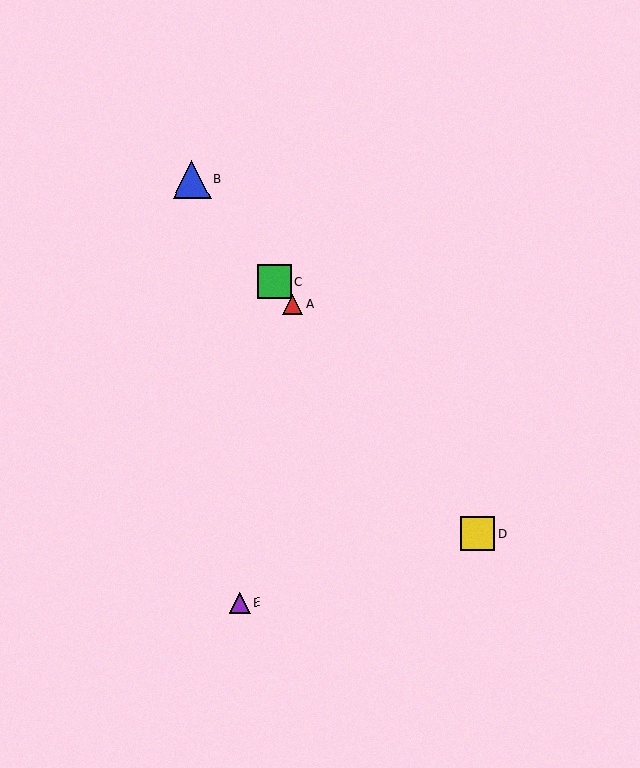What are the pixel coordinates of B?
Object B is at (192, 179).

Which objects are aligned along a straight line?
Objects A, B, C, D are aligned along a straight line.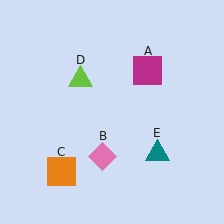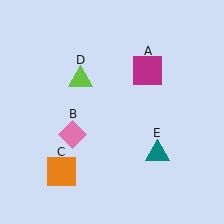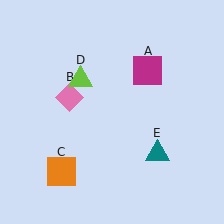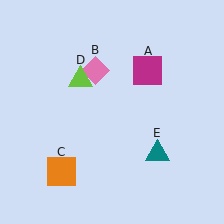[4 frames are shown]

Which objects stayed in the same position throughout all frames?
Magenta square (object A) and orange square (object C) and lime triangle (object D) and teal triangle (object E) remained stationary.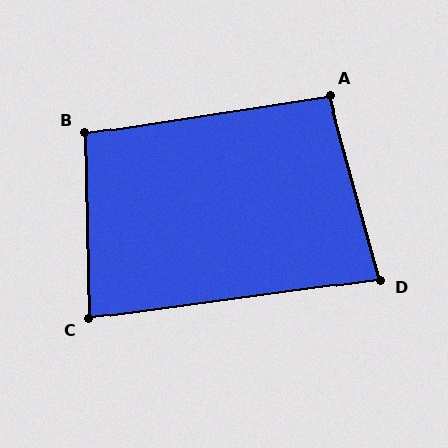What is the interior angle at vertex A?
Approximately 97 degrees (obtuse).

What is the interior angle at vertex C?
Approximately 83 degrees (acute).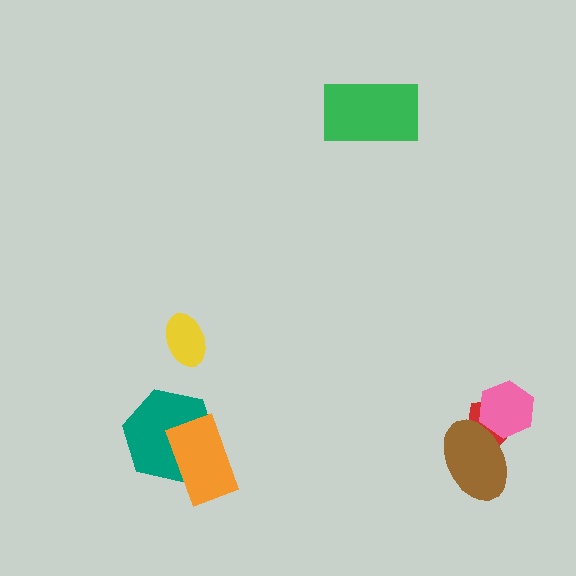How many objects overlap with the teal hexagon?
1 object overlaps with the teal hexagon.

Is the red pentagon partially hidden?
Yes, it is partially covered by another shape.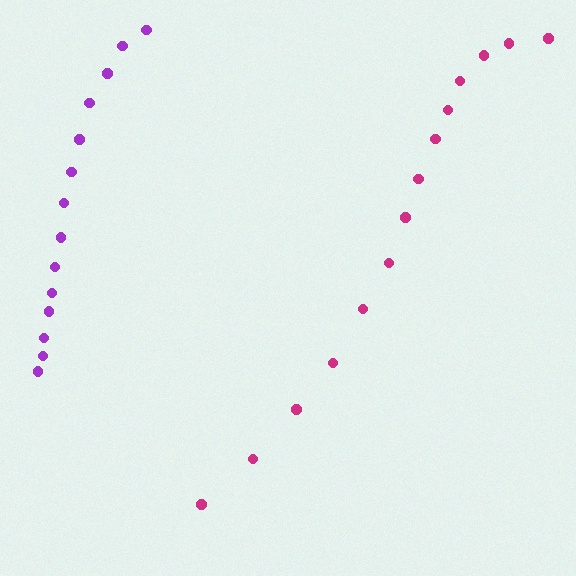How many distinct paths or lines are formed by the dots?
There are 2 distinct paths.